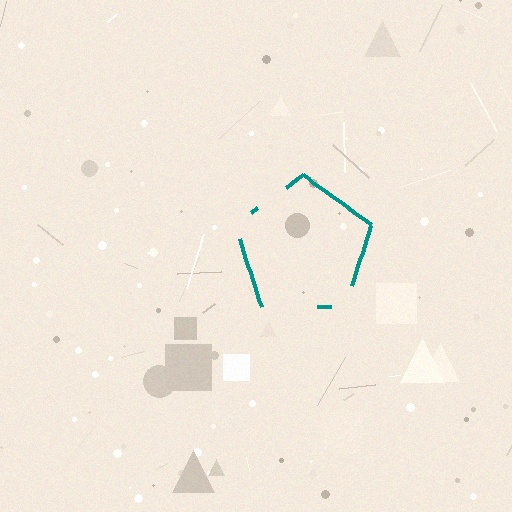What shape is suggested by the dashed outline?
The dashed outline suggests a pentagon.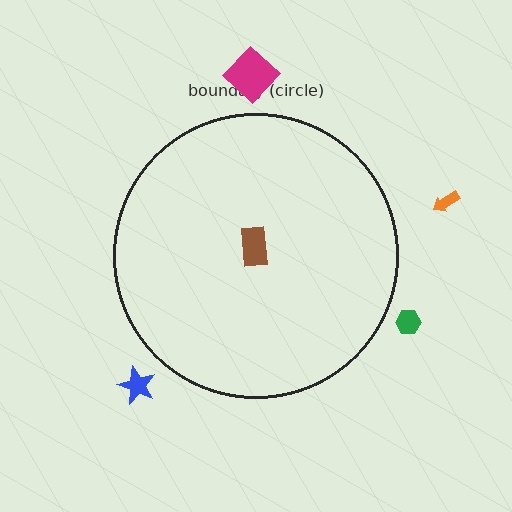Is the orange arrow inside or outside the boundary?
Outside.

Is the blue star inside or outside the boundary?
Outside.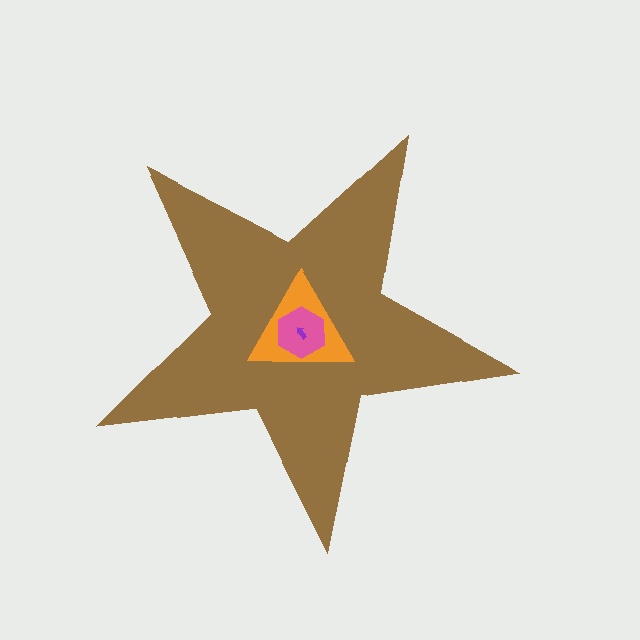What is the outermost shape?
The brown star.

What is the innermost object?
The purple arrow.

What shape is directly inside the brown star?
The orange triangle.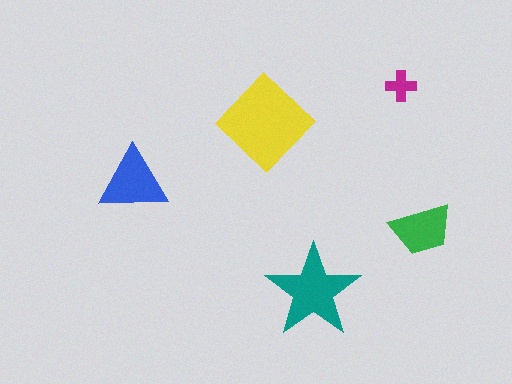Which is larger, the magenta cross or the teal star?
The teal star.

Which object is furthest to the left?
The blue triangle is leftmost.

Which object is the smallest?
The magenta cross.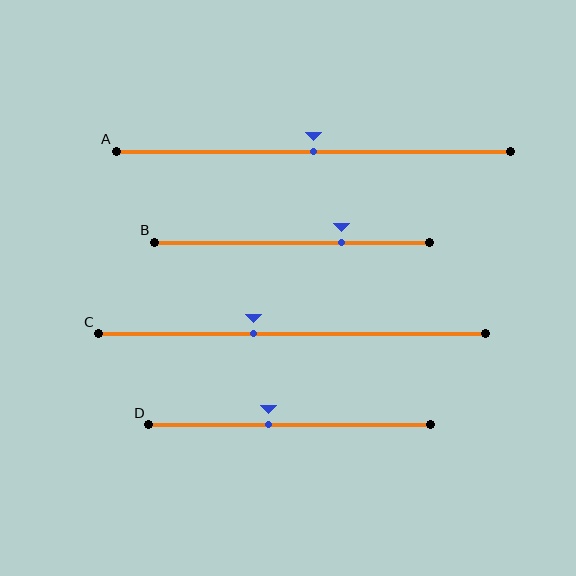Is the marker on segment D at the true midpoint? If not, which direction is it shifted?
No, the marker on segment D is shifted to the left by about 7% of the segment length.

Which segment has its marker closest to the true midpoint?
Segment A has its marker closest to the true midpoint.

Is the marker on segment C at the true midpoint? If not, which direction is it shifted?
No, the marker on segment C is shifted to the left by about 10% of the segment length.